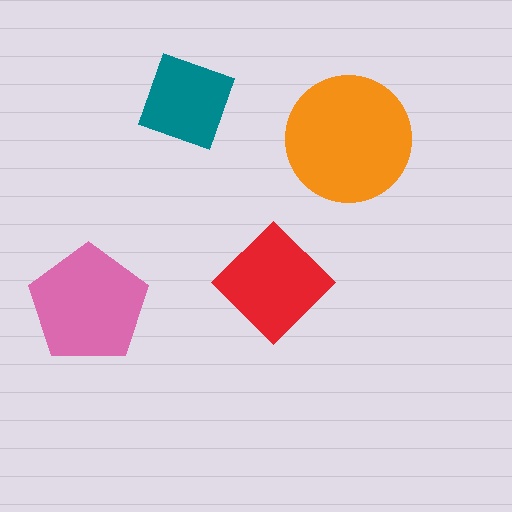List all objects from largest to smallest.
The orange circle, the pink pentagon, the red diamond, the teal square.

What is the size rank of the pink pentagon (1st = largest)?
2nd.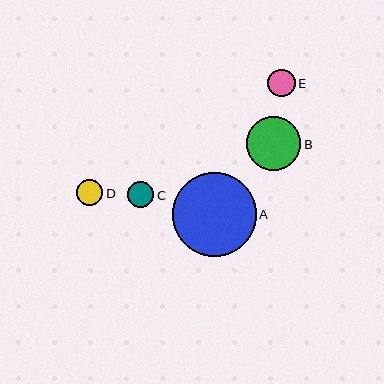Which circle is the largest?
Circle A is the largest with a size of approximately 84 pixels.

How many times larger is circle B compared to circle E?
Circle B is approximately 2.0 times the size of circle E.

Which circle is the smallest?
Circle C is the smallest with a size of approximately 26 pixels.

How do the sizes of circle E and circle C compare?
Circle E and circle C are approximately the same size.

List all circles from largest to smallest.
From largest to smallest: A, B, E, D, C.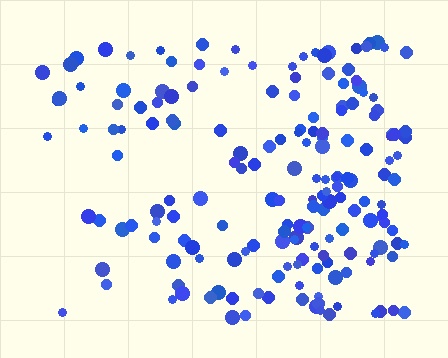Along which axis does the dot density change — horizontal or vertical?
Horizontal.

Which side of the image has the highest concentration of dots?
The right.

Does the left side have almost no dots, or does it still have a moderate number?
Still a moderate number, just noticeably fewer than the right.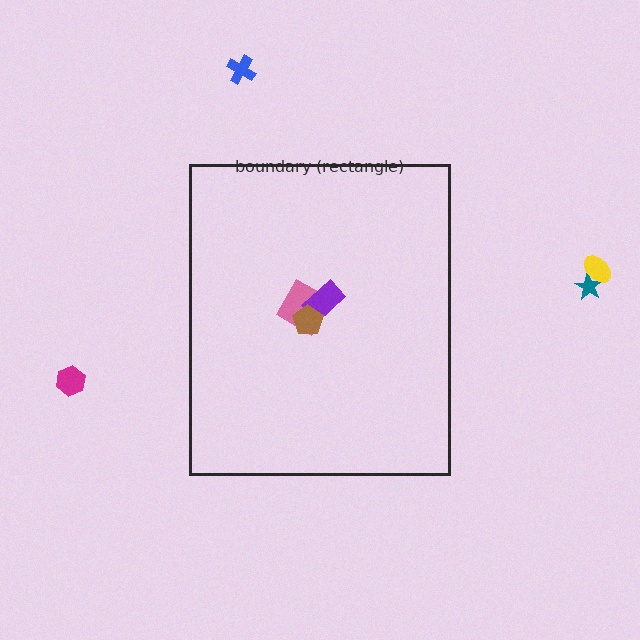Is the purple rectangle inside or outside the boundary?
Inside.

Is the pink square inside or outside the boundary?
Inside.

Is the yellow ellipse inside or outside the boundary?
Outside.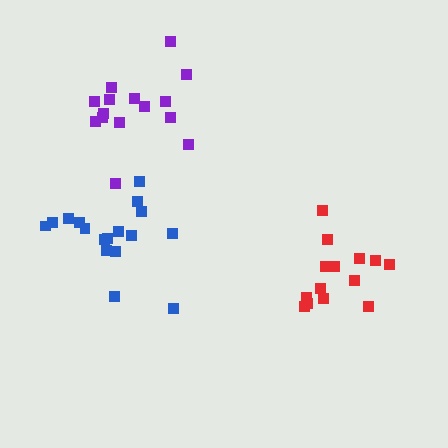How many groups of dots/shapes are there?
There are 3 groups.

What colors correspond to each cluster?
The clusters are colored: blue, red, purple.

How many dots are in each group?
Group 1: 17 dots, Group 2: 14 dots, Group 3: 15 dots (46 total).